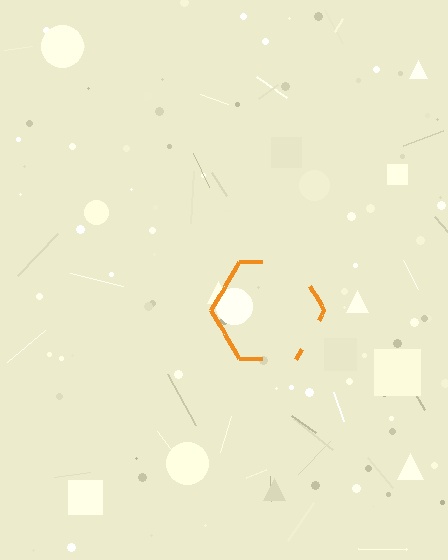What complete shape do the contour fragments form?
The contour fragments form a hexagon.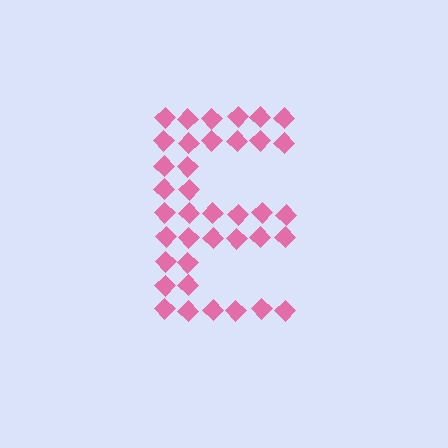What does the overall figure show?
The overall figure shows the letter E.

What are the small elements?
The small elements are diamonds.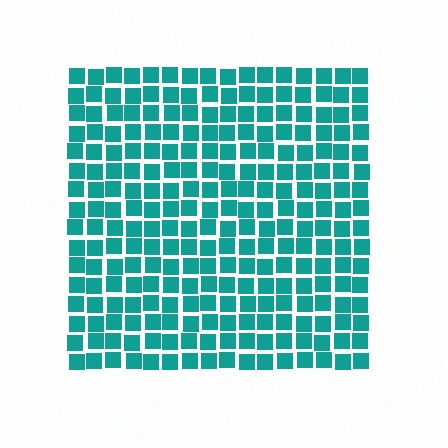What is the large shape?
The large shape is a square.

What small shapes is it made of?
It is made of small squares.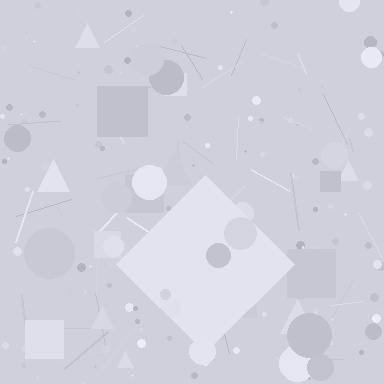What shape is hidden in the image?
A diamond is hidden in the image.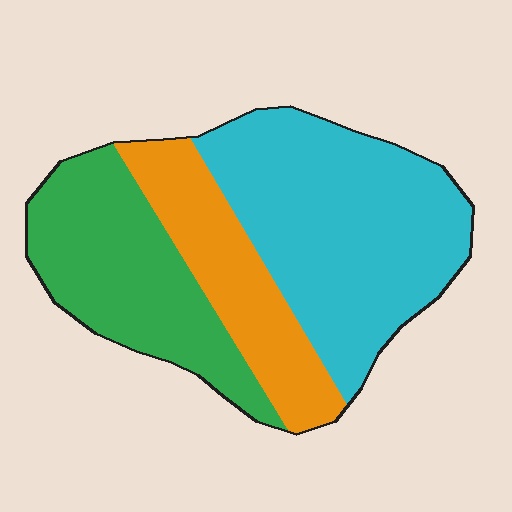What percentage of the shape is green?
Green takes up about one third (1/3) of the shape.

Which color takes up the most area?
Cyan, at roughly 45%.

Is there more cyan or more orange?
Cyan.